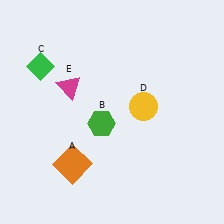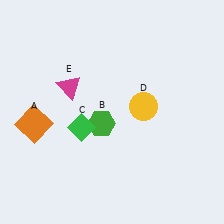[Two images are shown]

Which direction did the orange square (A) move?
The orange square (A) moved up.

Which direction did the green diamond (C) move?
The green diamond (C) moved down.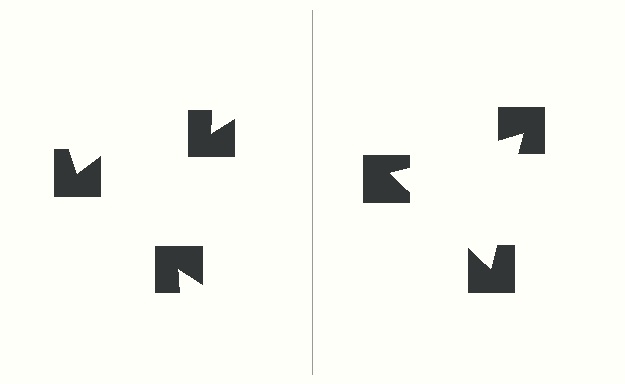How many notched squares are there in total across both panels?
6 — 3 on each side.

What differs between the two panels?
The notched squares are positioned identically on both sides; only the wedge orientations differ. On the right they align to a triangle; on the left they are misaligned.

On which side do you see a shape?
An illusory triangle appears on the right side. On the left side the wedge cuts are rotated, so no coherent shape forms.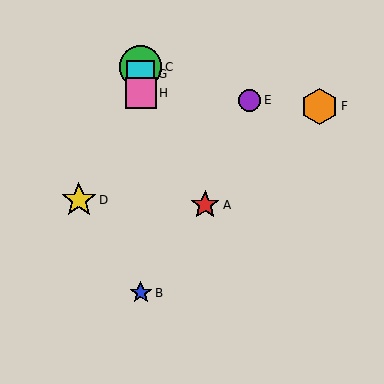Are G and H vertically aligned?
Yes, both are at x≈141.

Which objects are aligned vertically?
Objects B, C, G, H are aligned vertically.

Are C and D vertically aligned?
No, C is at x≈141 and D is at x≈79.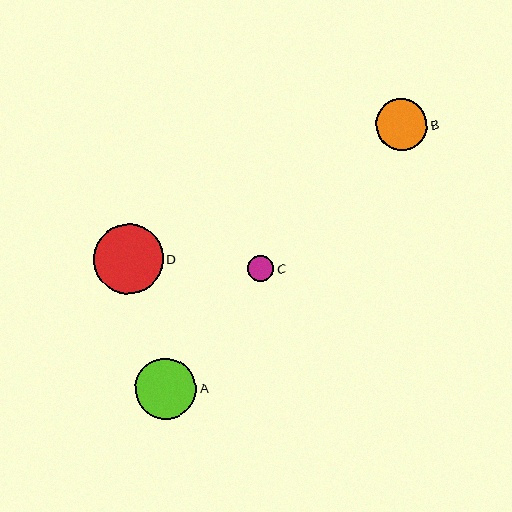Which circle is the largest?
Circle D is the largest with a size of approximately 70 pixels.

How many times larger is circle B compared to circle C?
Circle B is approximately 2.0 times the size of circle C.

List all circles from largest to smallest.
From largest to smallest: D, A, B, C.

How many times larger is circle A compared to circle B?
Circle A is approximately 1.2 times the size of circle B.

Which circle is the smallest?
Circle C is the smallest with a size of approximately 26 pixels.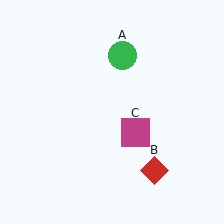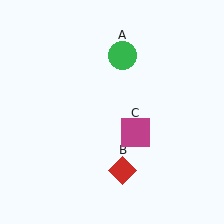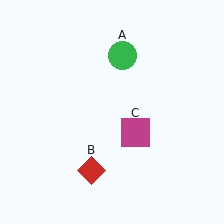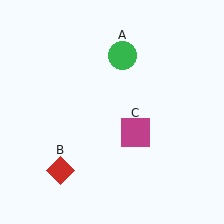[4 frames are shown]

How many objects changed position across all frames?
1 object changed position: red diamond (object B).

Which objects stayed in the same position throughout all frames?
Green circle (object A) and magenta square (object C) remained stationary.